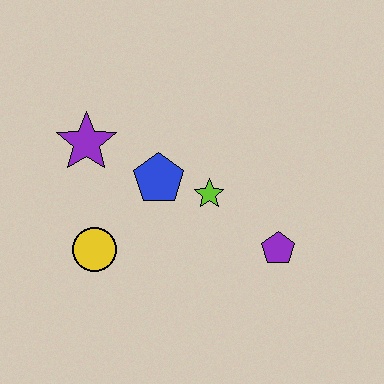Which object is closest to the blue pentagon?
The lime star is closest to the blue pentagon.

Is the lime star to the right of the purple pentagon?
No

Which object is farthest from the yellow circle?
The purple pentagon is farthest from the yellow circle.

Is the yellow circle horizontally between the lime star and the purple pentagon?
No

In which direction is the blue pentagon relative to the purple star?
The blue pentagon is to the right of the purple star.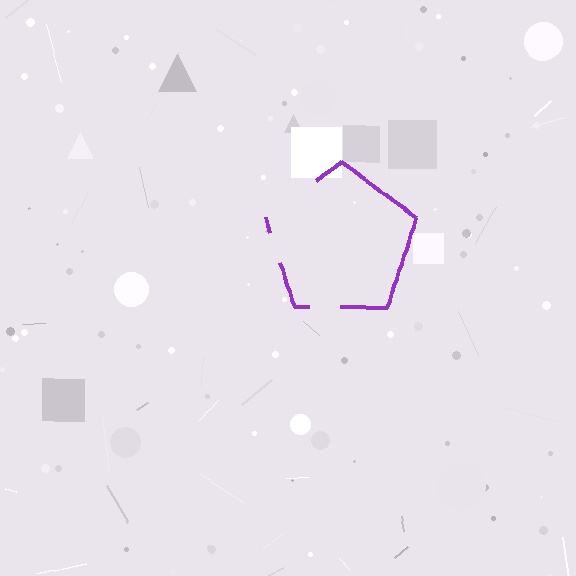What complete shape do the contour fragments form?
The contour fragments form a pentagon.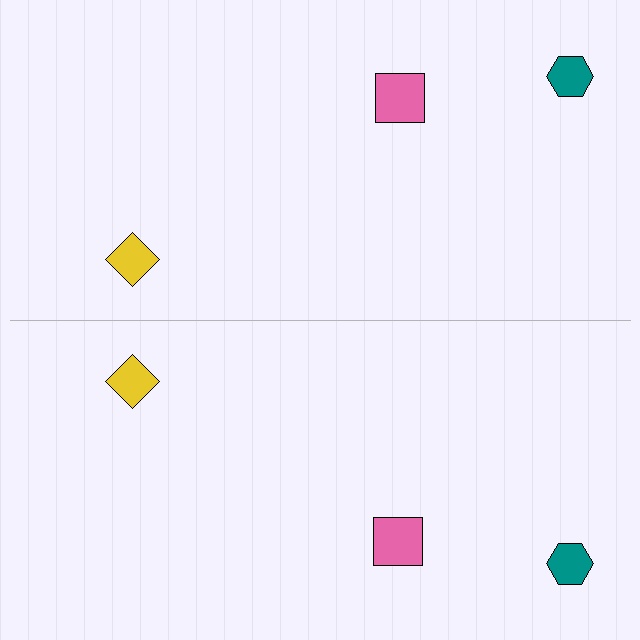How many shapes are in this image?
There are 6 shapes in this image.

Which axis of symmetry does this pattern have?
The pattern has a horizontal axis of symmetry running through the center of the image.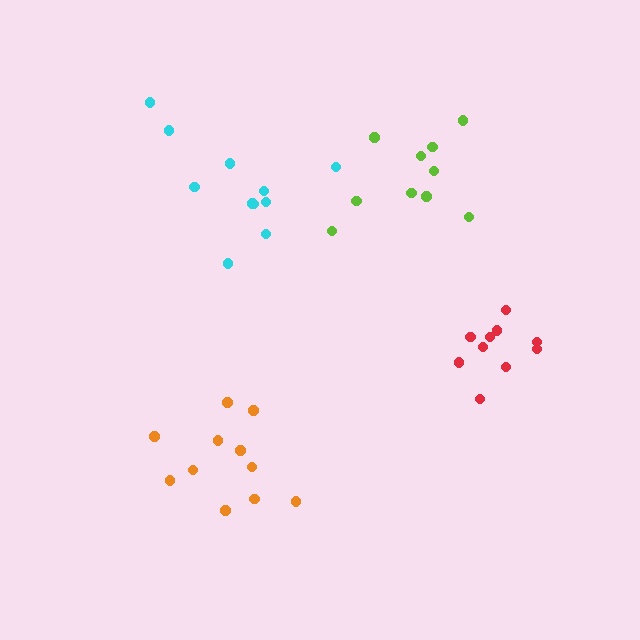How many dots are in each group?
Group 1: 11 dots, Group 2: 10 dots, Group 3: 11 dots, Group 4: 10 dots (42 total).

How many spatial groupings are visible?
There are 4 spatial groupings.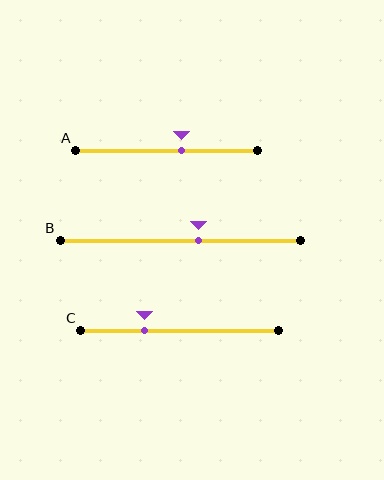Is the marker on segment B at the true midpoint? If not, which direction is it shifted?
No, the marker on segment B is shifted to the right by about 8% of the segment length.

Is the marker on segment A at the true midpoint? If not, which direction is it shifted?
No, the marker on segment A is shifted to the right by about 8% of the segment length.